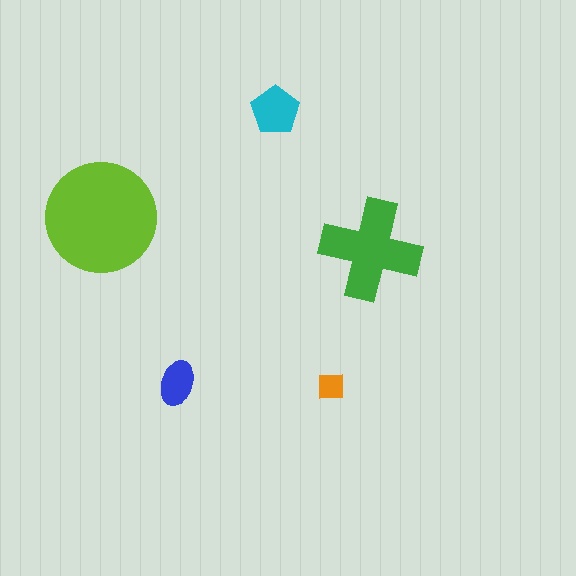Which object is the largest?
The lime circle.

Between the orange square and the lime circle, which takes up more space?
The lime circle.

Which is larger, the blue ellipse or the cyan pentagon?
The cyan pentagon.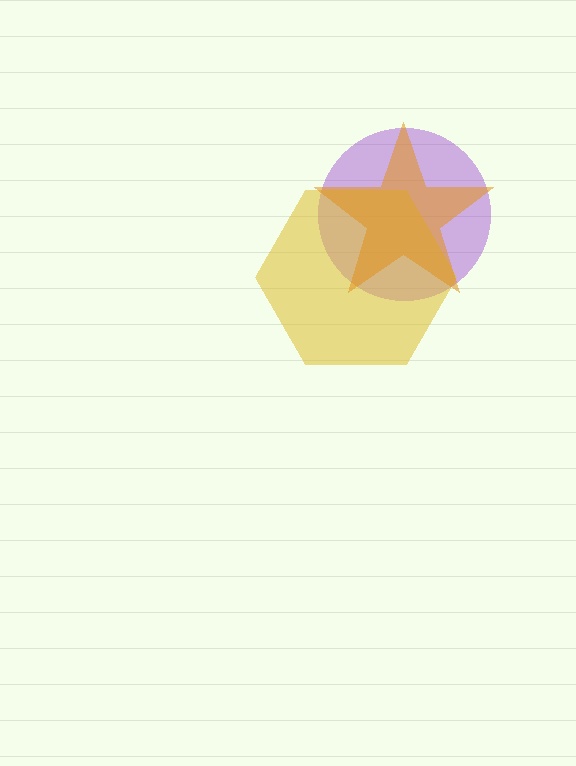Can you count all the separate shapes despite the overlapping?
Yes, there are 3 separate shapes.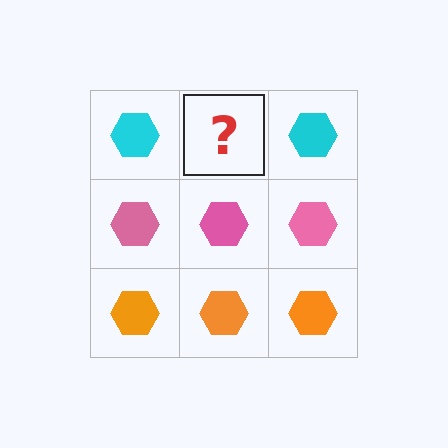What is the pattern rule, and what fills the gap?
The rule is that each row has a consistent color. The gap should be filled with a cyan hexagon.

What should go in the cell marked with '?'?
The missing cell should contain a cyan hexagon.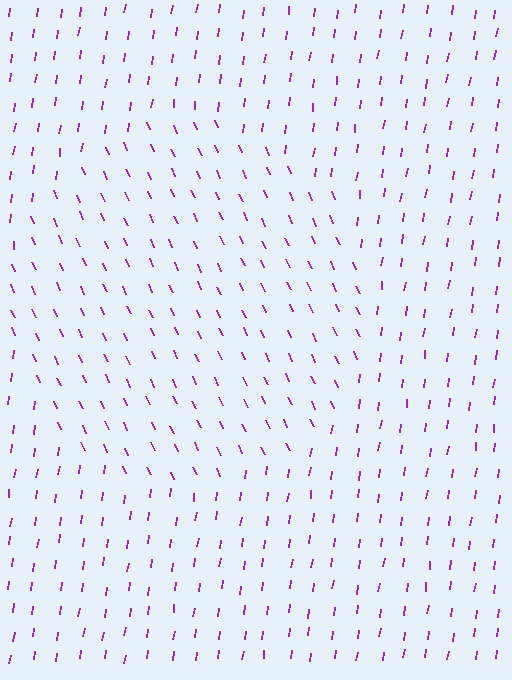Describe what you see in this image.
The image is filled with small purple line segments. A circle region in the image has lines oriented differently from the surrounding lines, creating a visible texture boundary.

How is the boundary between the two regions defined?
The boundary is defined purely by a change in line orientation (approximately 32 degrees difference). All lines are the same color and thickness.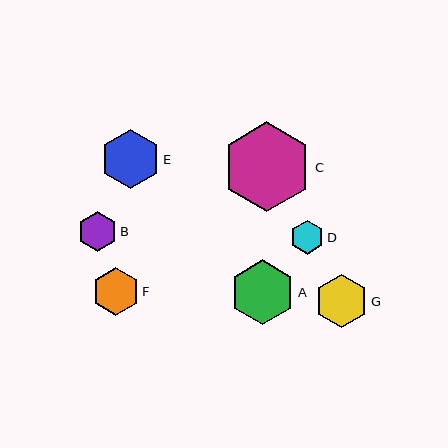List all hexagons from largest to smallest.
From largest to smallest: C, A, E, G, F, B, D.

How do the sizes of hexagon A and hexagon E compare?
Hexagon A and hexagon E are approximately the same size.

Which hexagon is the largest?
Hexagon C is the largest with a size of approximately 90 pixels.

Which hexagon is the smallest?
Hexagon D is the smallest with a size of approximately 34 pixels.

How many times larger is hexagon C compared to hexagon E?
Hexagon C is approximately 1.5 times the size of hexagon E.